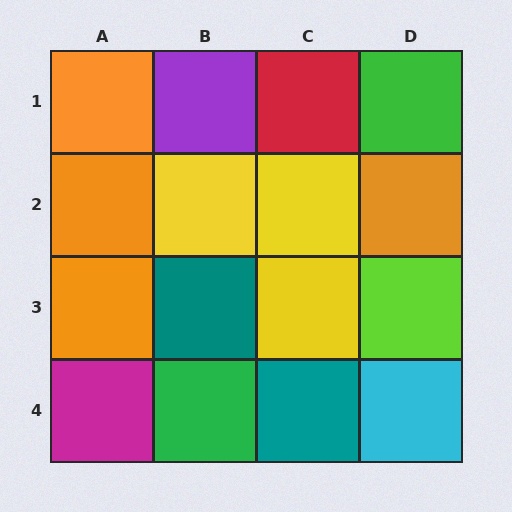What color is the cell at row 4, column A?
Magenta.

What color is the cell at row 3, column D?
Lime.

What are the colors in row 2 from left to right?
Orange, yellow, yellow, orange.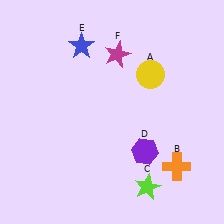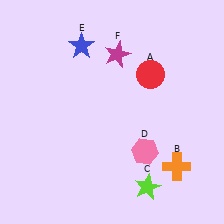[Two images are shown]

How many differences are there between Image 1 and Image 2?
There are 2 differences between the two images.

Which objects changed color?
A changed from yellow to red. D changed from purple to pink.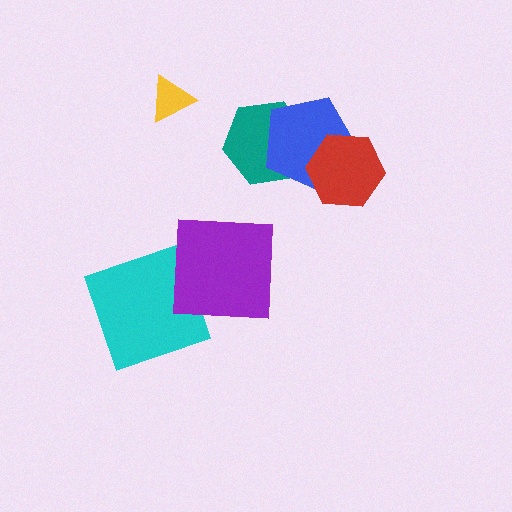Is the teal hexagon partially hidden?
Yes, it is partially covered by another shape.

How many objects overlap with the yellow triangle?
0 objects overlap with the yellow triangle.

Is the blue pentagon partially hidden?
Yes, it is partially covered by another shape.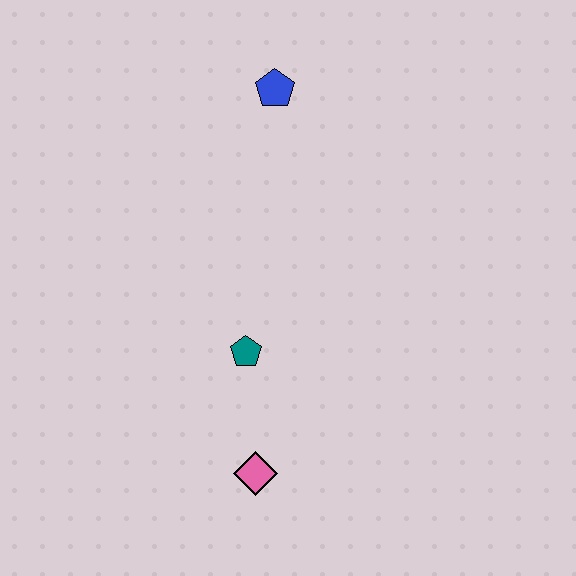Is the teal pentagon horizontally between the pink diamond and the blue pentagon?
No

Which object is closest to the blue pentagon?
The teal pentagon is closest to the blue pentagon.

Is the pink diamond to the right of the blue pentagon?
No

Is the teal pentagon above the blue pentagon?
No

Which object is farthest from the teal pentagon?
The blue pentagon is farthest from the teal pentagon.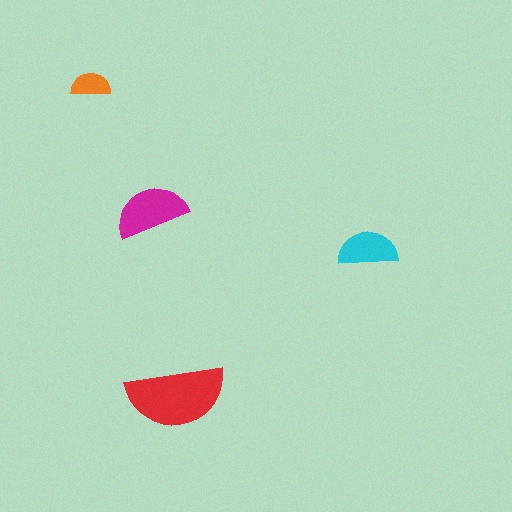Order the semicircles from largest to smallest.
the red one, the magenta one, the cyan one, the orange one.